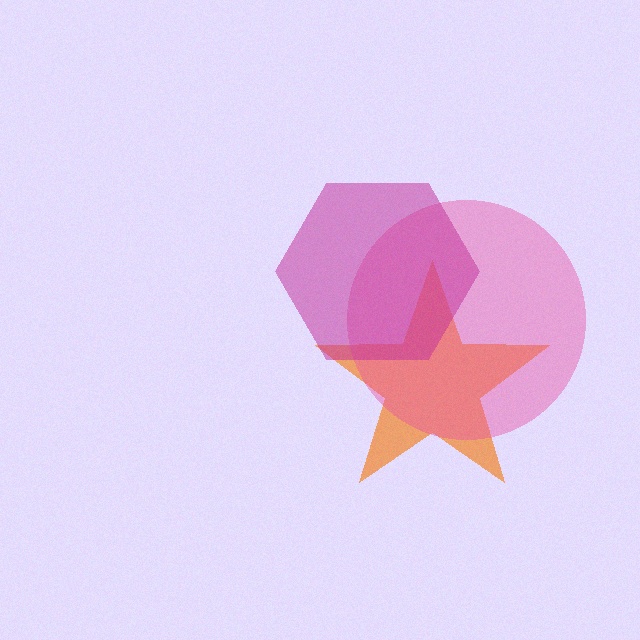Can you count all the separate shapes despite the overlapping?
Yes, there are 3 separate shapes.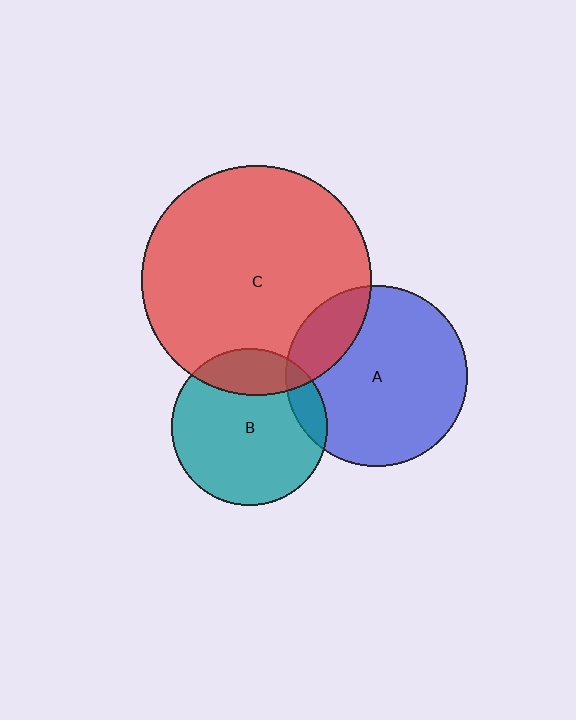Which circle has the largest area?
Circle C (red).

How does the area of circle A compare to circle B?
Approximately 1.3 times.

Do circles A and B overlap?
Yes.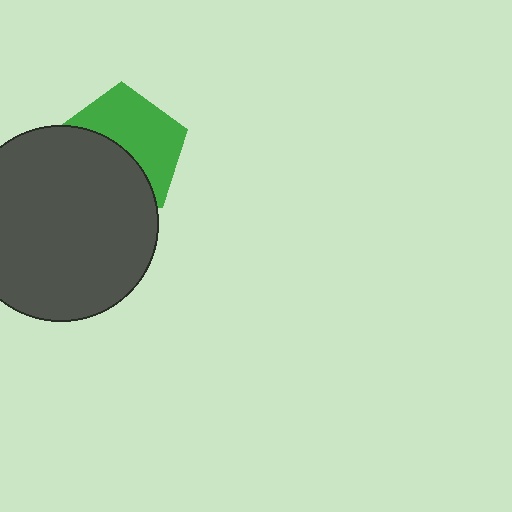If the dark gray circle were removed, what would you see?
You would see the complete green pentagon.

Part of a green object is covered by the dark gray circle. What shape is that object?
It is a pentagon.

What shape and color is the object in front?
The object in front is a dark gray circle.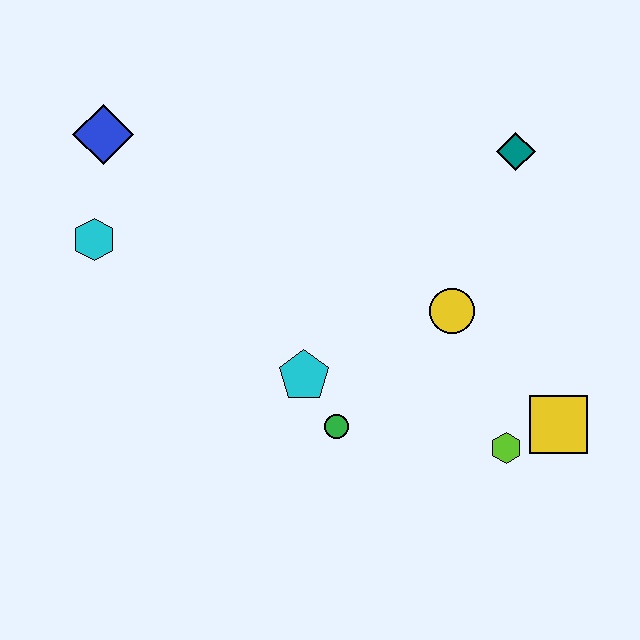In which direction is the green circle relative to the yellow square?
The green circle is to the left of the yellow square.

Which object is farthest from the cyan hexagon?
The yellow square is farthest from the cyan hexagon.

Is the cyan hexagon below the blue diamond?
Yes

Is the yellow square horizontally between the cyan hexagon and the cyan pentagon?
No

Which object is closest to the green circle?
The cyan pentagon is closest to the green circle.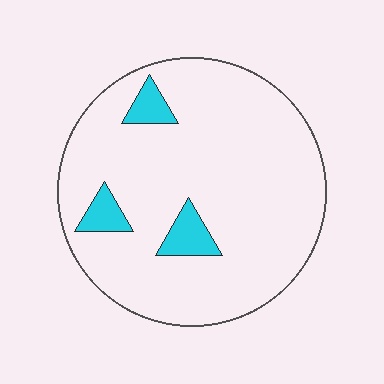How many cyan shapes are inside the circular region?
3.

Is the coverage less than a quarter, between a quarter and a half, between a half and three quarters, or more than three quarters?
Less than a quarter.